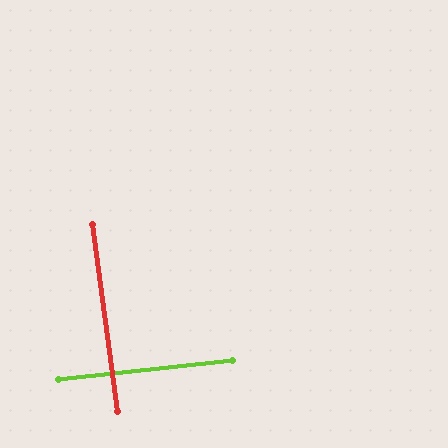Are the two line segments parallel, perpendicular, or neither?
Perpendicular — they meet at approximately 88°.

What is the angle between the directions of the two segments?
Approximately 88 degrees.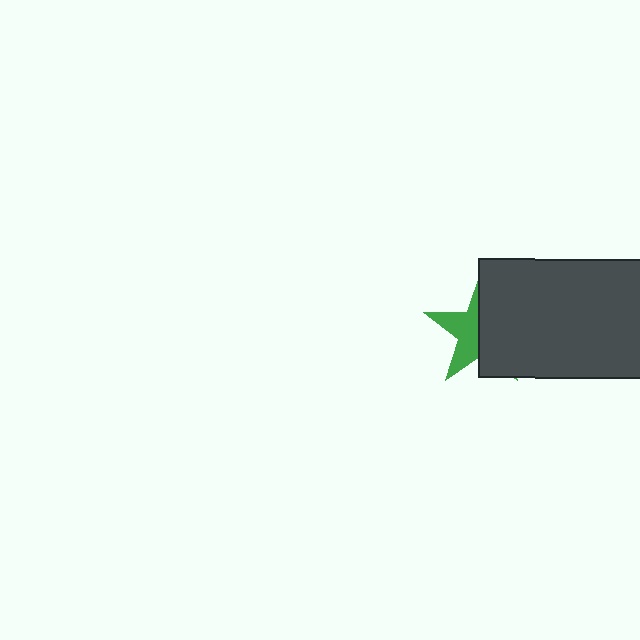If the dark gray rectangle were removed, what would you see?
You would see the complete green star.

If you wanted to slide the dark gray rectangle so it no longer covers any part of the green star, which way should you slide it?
Slide it right — that is the most direct way to separate the two shapes.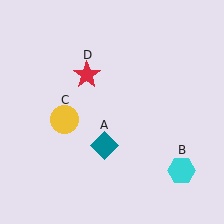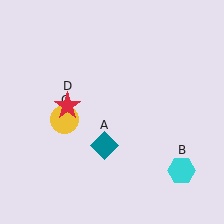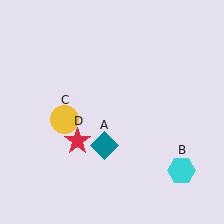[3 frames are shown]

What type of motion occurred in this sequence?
The red star (object D) rotated counterclockwise around the center of the scene.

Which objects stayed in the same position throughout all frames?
Teal diamond (object A) and cyan hexagon (object B) and yellow circle (object C) remained stationary.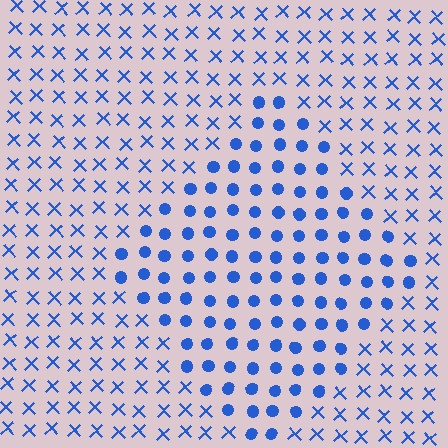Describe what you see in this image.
The image is filled with small blue elements arranged in a uniform grid. A diamond-shaped region contains circles, while the surrounding area contains X marks. The boundary is defined purely by the change in element shape.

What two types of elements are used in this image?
The image uses circles inside the diamond region and X marks outside it.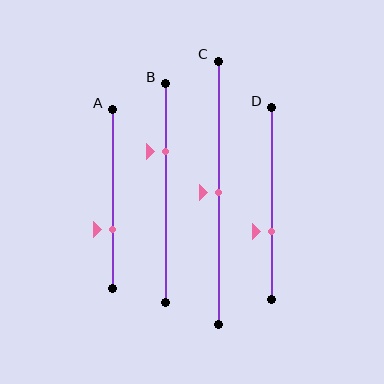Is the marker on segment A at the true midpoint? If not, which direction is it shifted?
No, the marker on segment A is shifted downward by about 17% of the segment length.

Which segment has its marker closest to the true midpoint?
Segment C has its marker closest to the true midpoint.